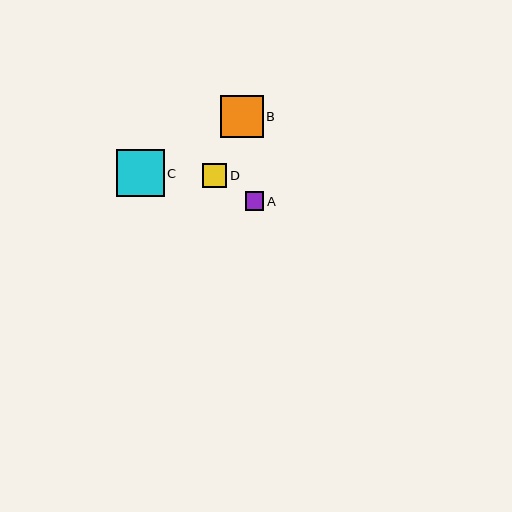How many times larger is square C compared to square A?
Square C is approximately 2.6 times the size of square A.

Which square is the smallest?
Square A is the smallest with a size of approximately 18 pixels.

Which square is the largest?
Square C is the largest with a size of approximately 47 pixels.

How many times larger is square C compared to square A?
Square C is approximately 2.6 times the size of square A.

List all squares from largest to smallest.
From largest to smallest: C, B, D, A.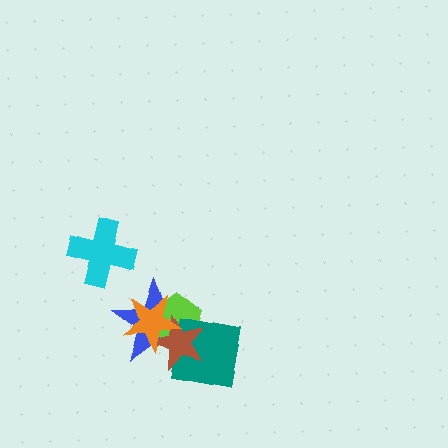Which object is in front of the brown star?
The orange star is in front of the brown star.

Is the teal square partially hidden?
Yes, it is partially covered by another shape.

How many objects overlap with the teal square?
3 objects overlap with the teal square.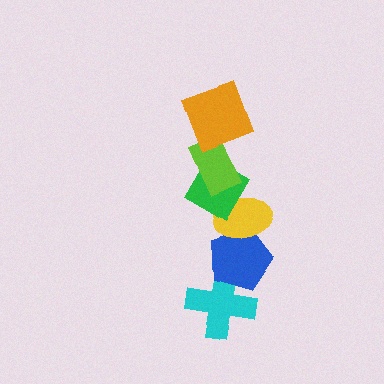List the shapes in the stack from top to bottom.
From top to bottom: the orange square, the lime rectangle, the green diamond, the yellow ellipse, the blue pentagon, the cyan cross.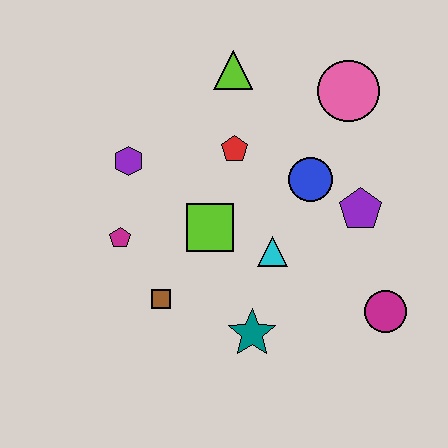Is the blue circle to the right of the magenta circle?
No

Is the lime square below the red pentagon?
Yes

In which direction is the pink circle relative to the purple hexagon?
The pink circle is to the right of the purple hexagon.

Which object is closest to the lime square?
The cyan triangle is closest to the lime square.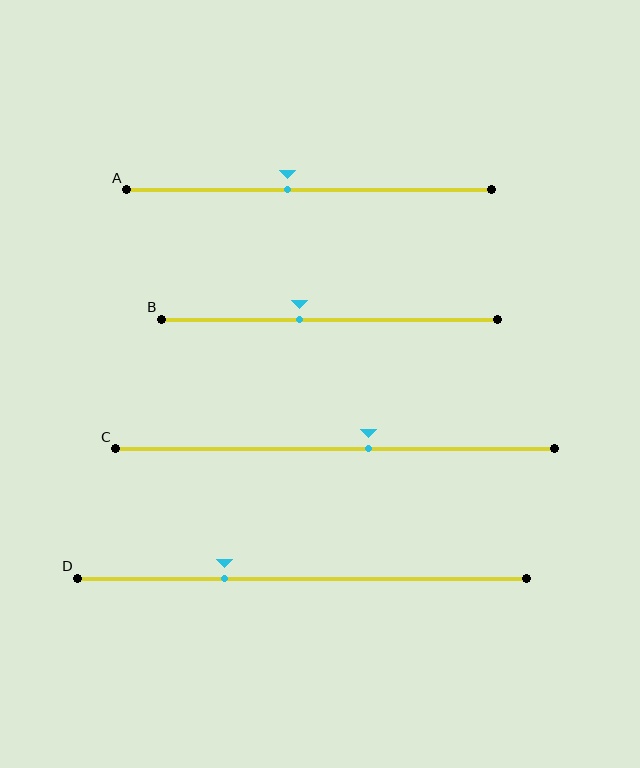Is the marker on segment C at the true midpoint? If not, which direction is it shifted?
No, the marker on segment C is shifted to the right by about 8% of the segment length.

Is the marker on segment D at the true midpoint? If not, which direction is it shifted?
No, the marker on segment D is shifted to the left by about 17% of the segment length.